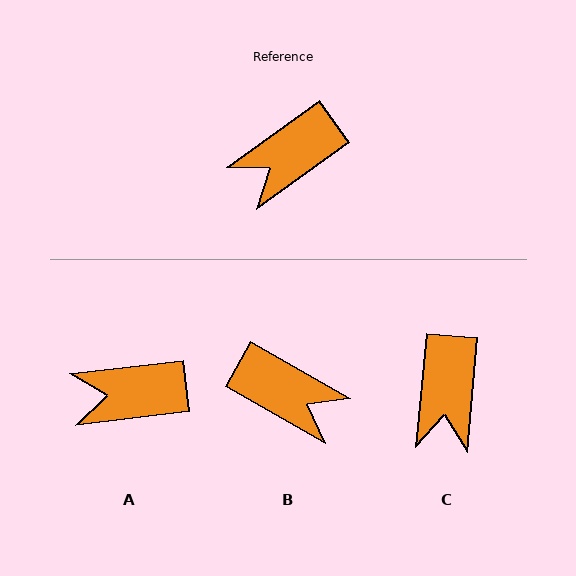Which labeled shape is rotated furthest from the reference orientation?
B, about 115 degrees away.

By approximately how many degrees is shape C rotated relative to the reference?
Approximately 49 degrees counter-clockwise.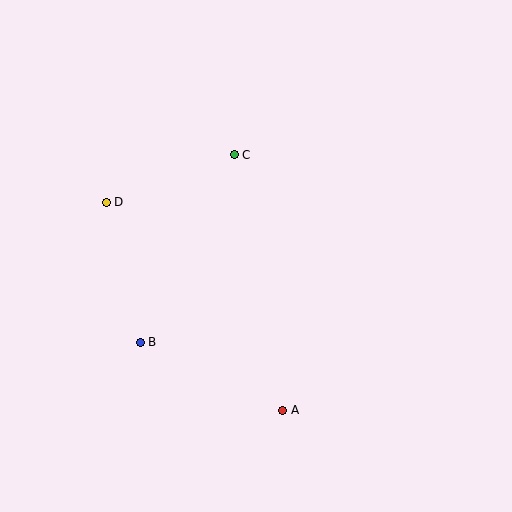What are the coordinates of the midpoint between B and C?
The midpoint between B and C is at (187, 248).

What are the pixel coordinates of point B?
Point B is at (140, 342).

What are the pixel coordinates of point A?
Point A is at (283, 410).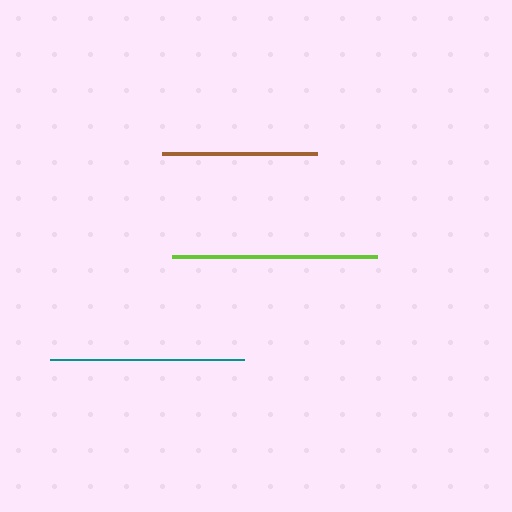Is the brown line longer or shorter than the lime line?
The lime line is longer than the brown line.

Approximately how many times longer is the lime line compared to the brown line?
The lime line is approximately 1.3 times the length of the brown line.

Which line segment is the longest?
The lime line is the longest at approximately 205 pixels.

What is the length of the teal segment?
The teal segment is approximately 195 pixels long.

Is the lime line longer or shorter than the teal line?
The lime line is longer than the teal line.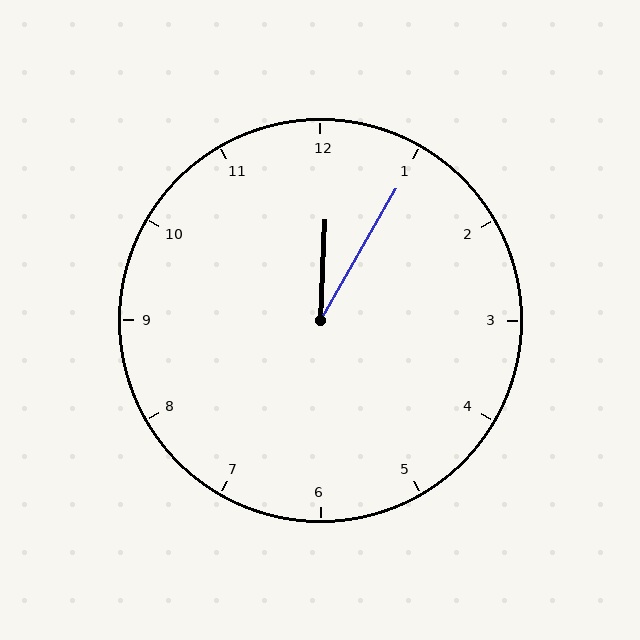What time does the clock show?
12:05.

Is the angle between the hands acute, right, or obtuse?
It is acute.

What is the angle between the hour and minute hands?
Approximately 28 degrees.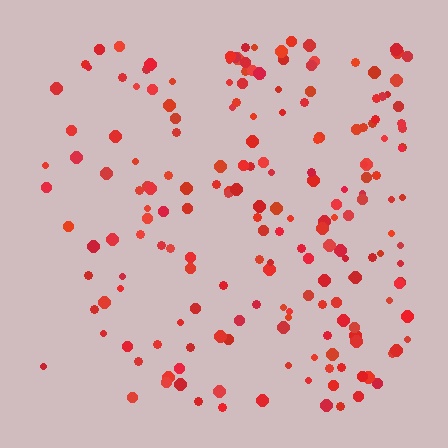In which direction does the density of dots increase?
From left to right, with the right side densest.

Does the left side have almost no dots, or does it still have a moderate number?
Still a moderate number, just noticeably fewer than the right.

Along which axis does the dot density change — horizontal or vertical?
Horizontal.